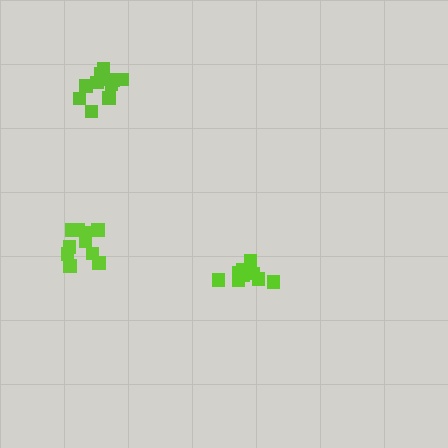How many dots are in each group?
Group 1: 9 dots, Group 2: 10 dots, Group 3: 11 dots (30 total).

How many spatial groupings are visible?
There are 3 spatial groupings.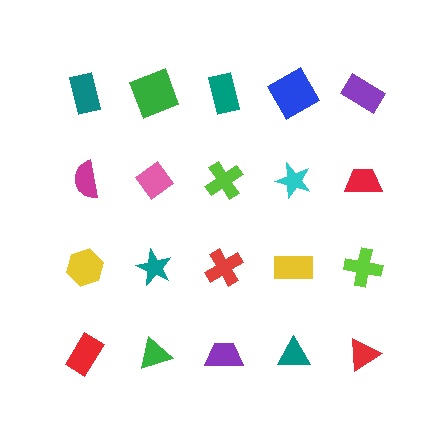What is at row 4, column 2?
A green triangle.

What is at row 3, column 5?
A lime cross.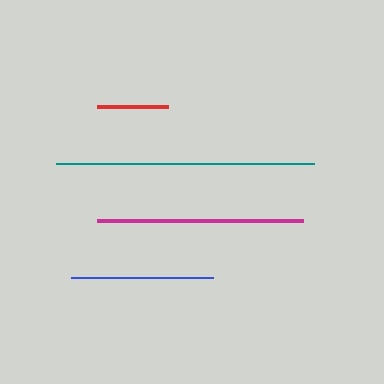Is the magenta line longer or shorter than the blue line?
The magenta line is longer than the blue line.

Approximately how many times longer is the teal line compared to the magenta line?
The teal line is approximately 1.2 times the length of the magenta line.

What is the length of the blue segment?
The blue segment is approximately 142 pixels long.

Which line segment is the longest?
The teal line is the longest at approximately 257 pixels.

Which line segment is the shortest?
The red line is the shortest at approximately 71 pixels.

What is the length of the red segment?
The red segment is approximately 71 pixels long.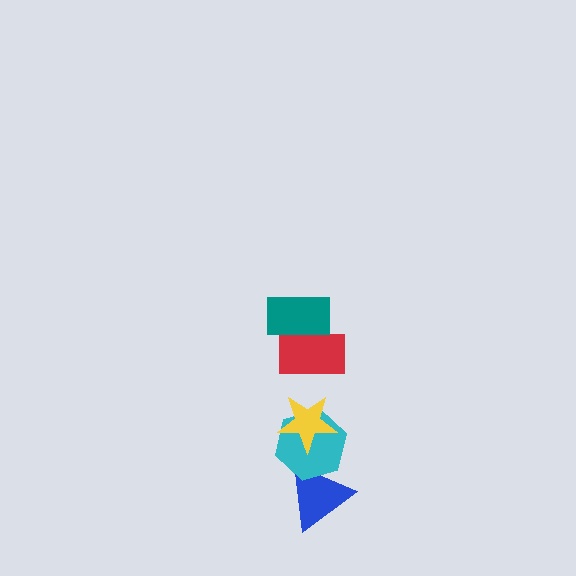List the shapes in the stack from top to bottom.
From top to bottom: the teal rectangle, the red rectangle, the yellow star, the cyan hexagon, the blue triangle.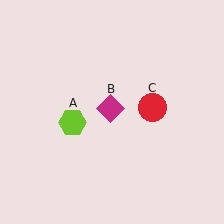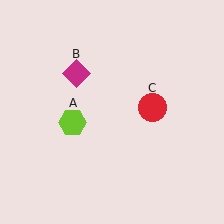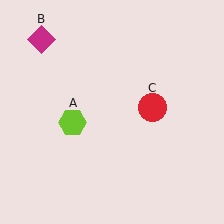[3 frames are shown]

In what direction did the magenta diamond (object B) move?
The magenta diamond (object B) moved up and to the left.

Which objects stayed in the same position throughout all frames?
Lime hexagon (object A) and red circle (object C) remained stationary.